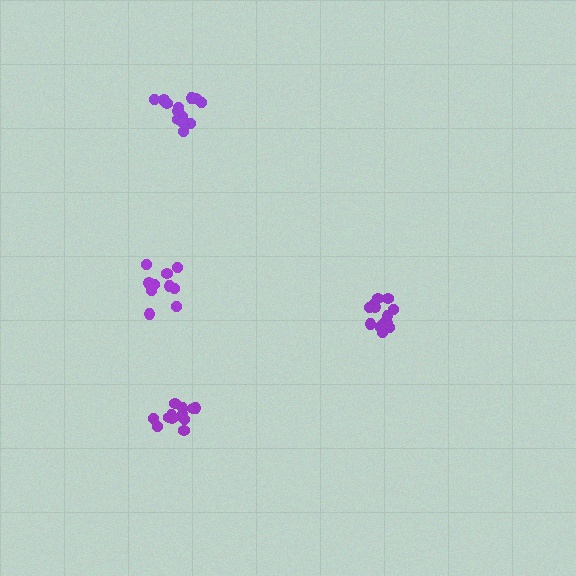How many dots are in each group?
Group 1: 16 dots, Group 2: 10 dots, Group 3: 14 dots, Group 4: 13 dots (53 total).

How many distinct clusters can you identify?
There are 4 distinct clusters.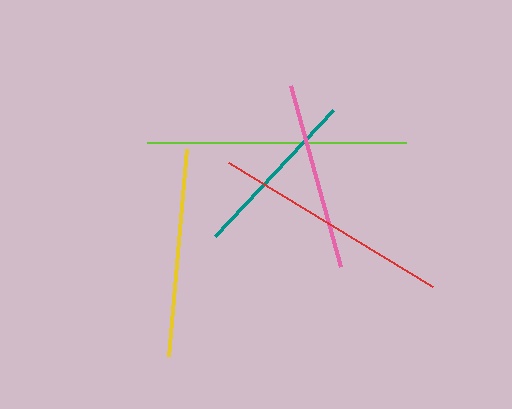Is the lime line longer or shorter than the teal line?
The lime line is longer than the teal line.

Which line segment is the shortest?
The teal line is the shortest at approximately 173 pixels.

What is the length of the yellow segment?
The yellow segment is approximately 208 pixels long.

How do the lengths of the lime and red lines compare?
The lime and red lines are approximately the same length.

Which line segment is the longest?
The lime line is the longest at approximately 259 pixels.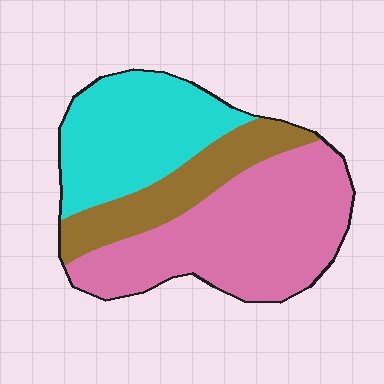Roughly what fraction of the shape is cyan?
Cyan covers around 30% of the shape.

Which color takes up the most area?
Pink, at roughly 50%.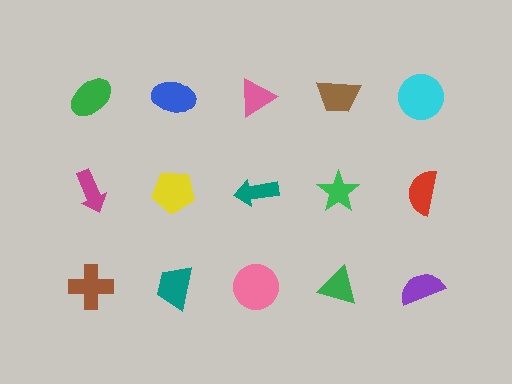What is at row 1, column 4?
A brown trapezoid.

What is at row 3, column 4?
A green triangle.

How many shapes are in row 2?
5 shapes.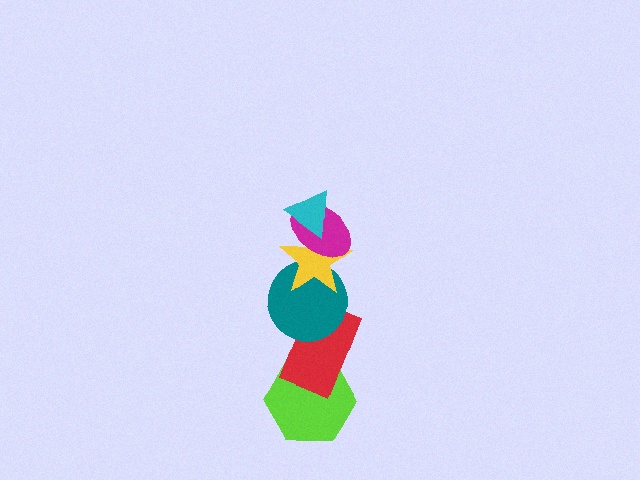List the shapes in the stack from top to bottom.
From top to bottom: the cyan triangle, the magenta ellipse, the yellow star, the teal circle, the red rectangle, the lime hexagon.